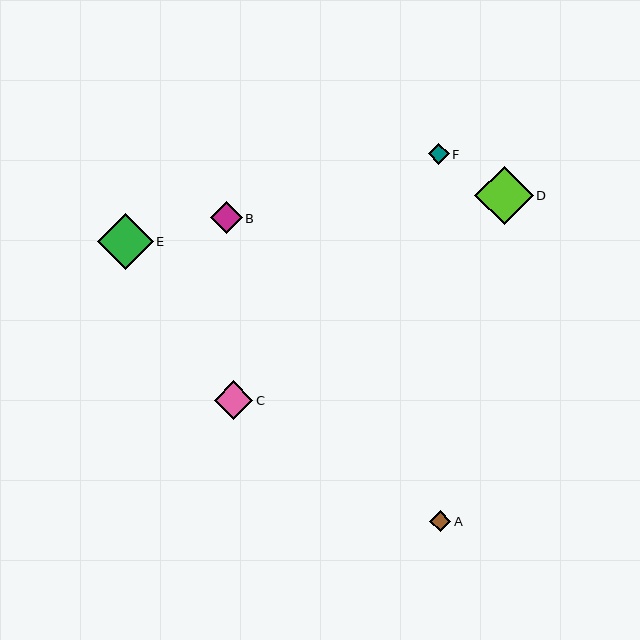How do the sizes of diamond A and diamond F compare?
Diamond A and diamond F are approximately the same size.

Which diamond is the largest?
Diamond D is the largest with a size of approximately 58 pixels.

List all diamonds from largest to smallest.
From largest to smallest: D, E, C, B, A, F.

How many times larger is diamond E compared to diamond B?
Diamond E is approximately 1.8 times the size of diamond B.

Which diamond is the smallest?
Diamond F is the smallest with a size of approximately 21 pixels.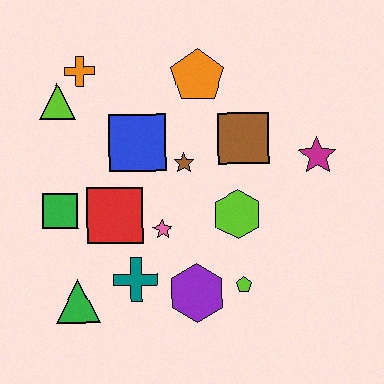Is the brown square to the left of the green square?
No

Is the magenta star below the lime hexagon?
No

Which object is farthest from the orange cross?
The lime pentagon is farthest from the orange cross.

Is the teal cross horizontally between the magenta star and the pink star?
No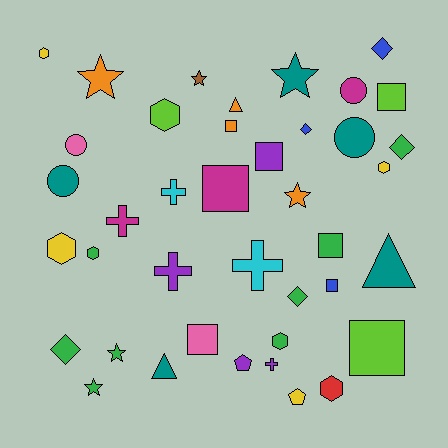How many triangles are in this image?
There are 3 triangles.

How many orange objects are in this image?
There are 4 orange objects.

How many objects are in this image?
There are 40 objects.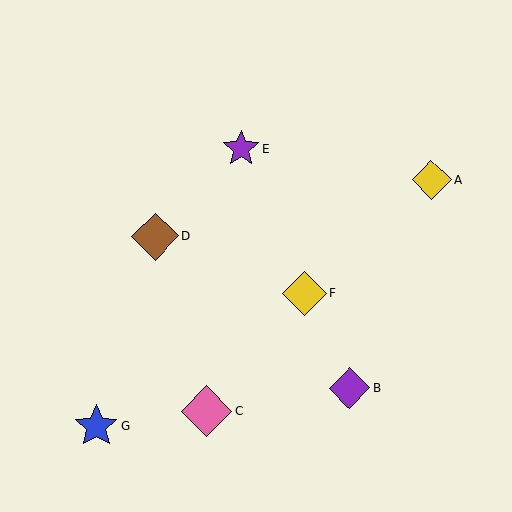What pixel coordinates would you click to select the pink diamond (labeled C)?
Click at (206, 411) to select the pink diamond C.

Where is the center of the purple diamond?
The center of the purple diamond is at (349, 388).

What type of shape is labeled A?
Shape A is a yellow diamond.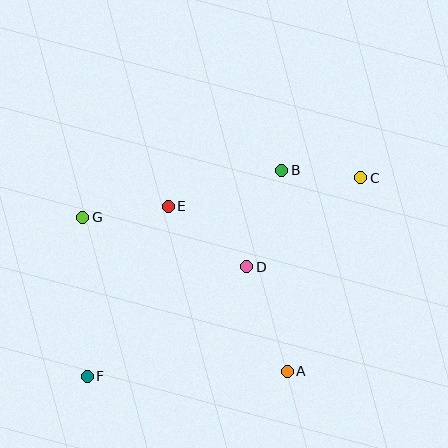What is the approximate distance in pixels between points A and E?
The distance between A and E is approximately 204 pixels.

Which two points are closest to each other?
Points B and C are closest to each other.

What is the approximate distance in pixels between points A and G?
The distance between A and G is approximately 256 pixels.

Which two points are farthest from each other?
Points C and F are farthest from each other.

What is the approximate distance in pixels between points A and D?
The distance between A and D is approximately 112 pixels.